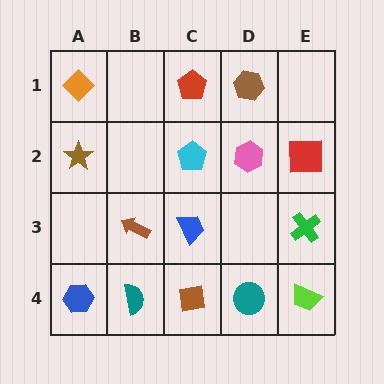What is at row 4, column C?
A brown square.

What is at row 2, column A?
A brown star.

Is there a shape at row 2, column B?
No, that cell is empty.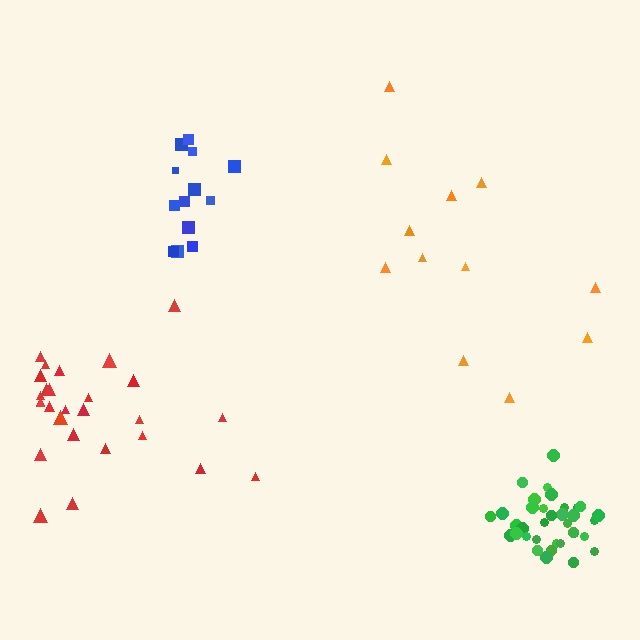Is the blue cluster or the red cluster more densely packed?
Blue.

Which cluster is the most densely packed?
Green.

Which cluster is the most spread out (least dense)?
Orange.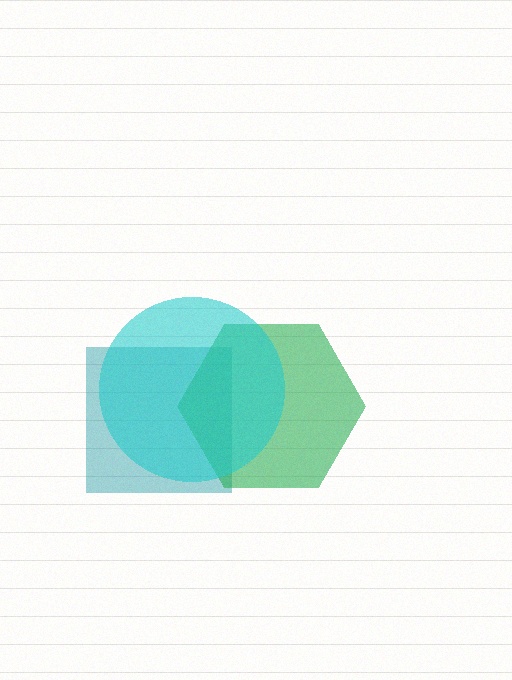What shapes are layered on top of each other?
The layered shapes are: a teal square, a green hexagon, a cyan circle.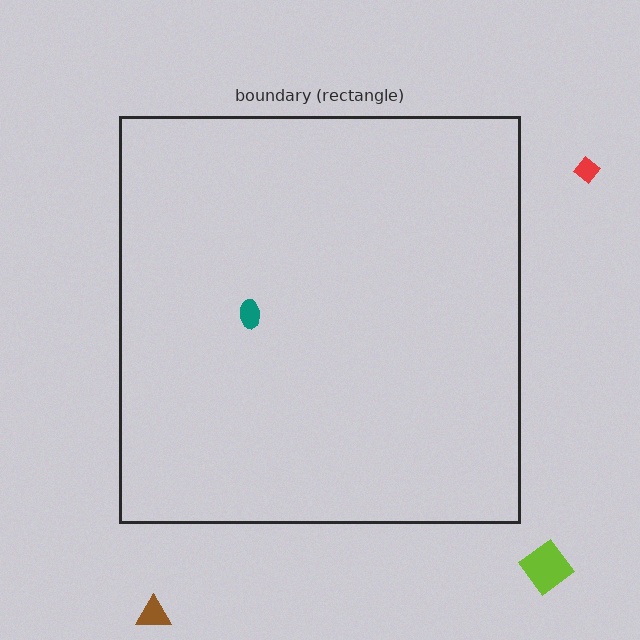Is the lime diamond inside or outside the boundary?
Outside.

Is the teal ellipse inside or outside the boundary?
Inside.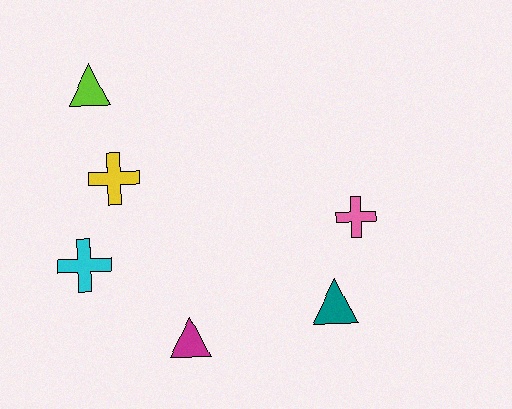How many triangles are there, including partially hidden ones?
There are 3 triangles.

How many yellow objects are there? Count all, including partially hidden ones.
There is 1 yellow object.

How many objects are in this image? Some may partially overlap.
There are 6 objects.